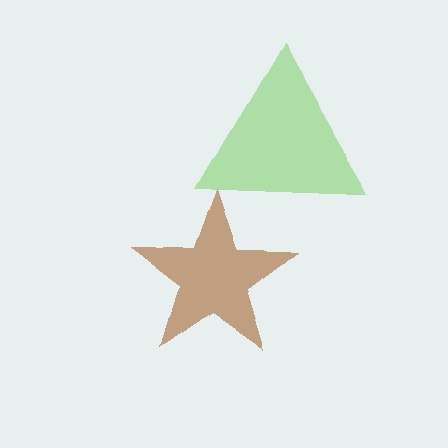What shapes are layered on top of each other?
The layered shapes are: a brown star, a lime triangle.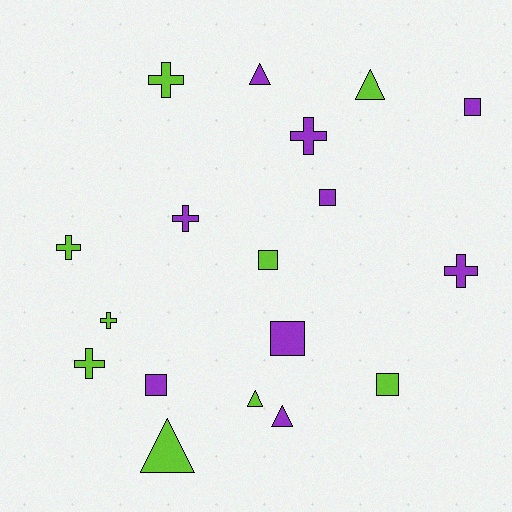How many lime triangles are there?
There are 3 lime triangles.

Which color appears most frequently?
Lime, with 9 objects.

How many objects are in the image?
There are 18 objects.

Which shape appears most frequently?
Cross, with 7 objects.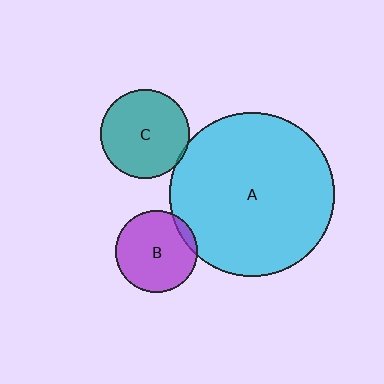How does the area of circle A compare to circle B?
Approximately 4.1 times.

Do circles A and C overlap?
Yes.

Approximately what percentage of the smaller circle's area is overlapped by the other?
Approximately 5%.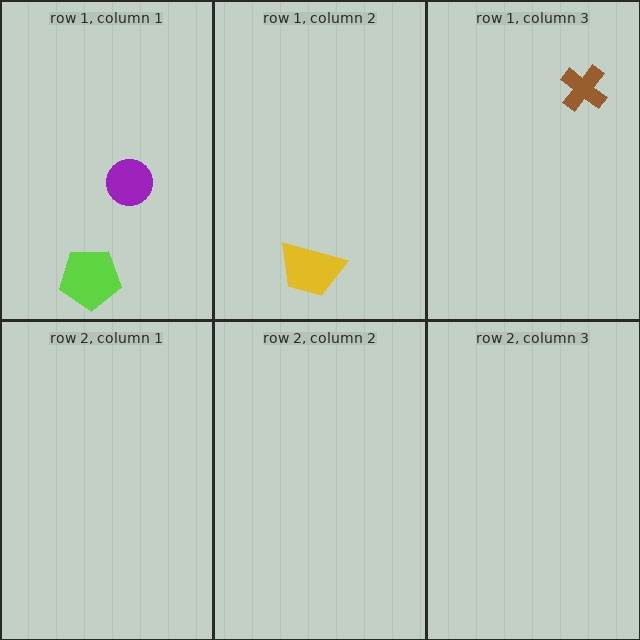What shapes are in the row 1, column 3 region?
The brown cross.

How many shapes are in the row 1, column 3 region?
1.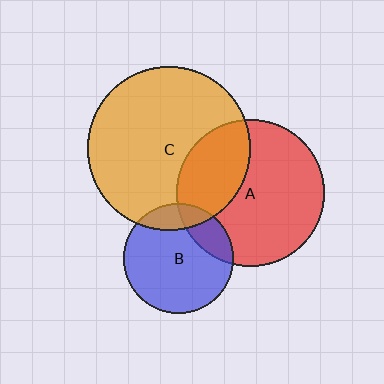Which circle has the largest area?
Circle C (orange).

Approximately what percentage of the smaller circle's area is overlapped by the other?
Approximately 15%.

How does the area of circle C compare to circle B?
Approximately 2.2 times.